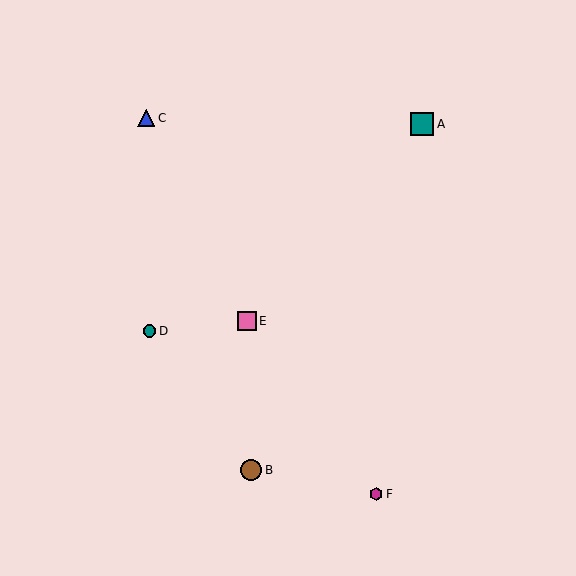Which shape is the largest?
The teal square (labeled A) is the largest.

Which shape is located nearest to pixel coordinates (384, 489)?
The magenta hexagon (labeled F) at (376, 494) is nearest to that location.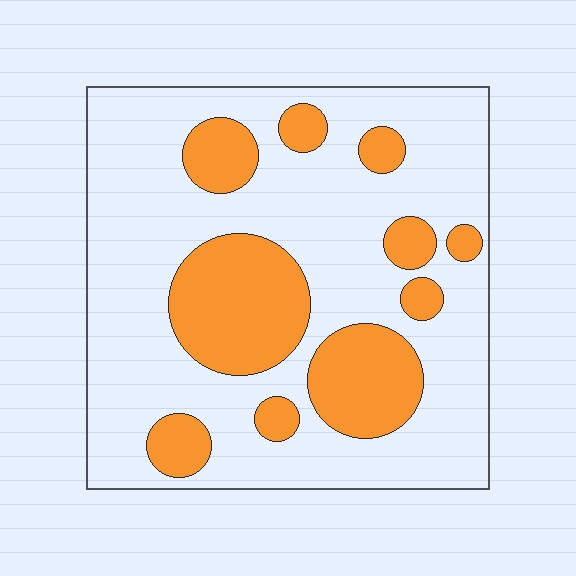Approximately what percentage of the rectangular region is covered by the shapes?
Approximately 30%.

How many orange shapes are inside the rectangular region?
10.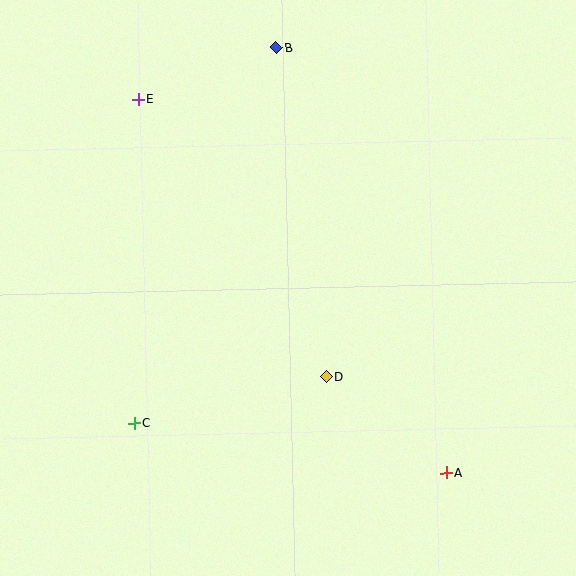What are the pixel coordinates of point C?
Point C is at (134, 423).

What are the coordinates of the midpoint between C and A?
The midpoint between C and A is at (290, 448).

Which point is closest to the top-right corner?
Point B is closest to the top-right corner.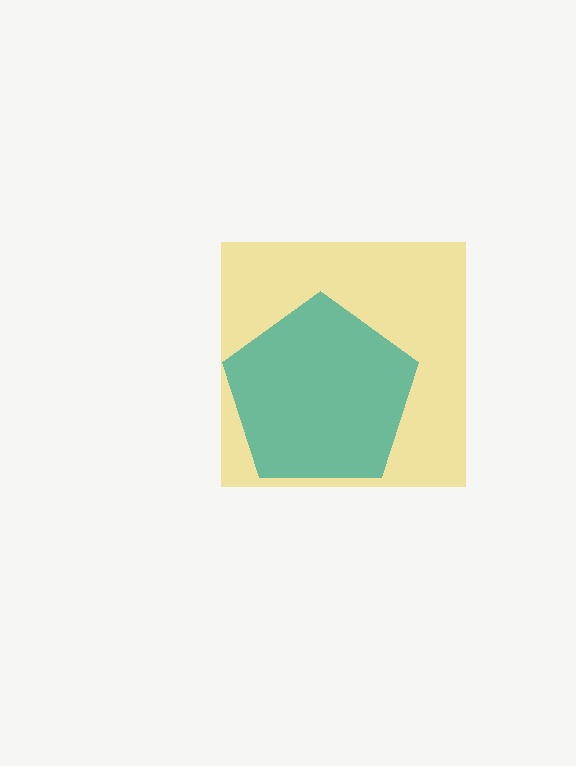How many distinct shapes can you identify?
There are 2 distinct shapes: a yellow square, a teal pentagon.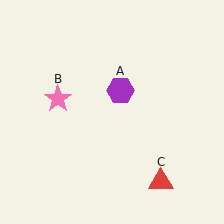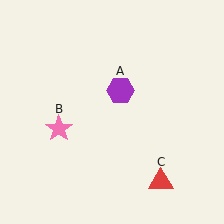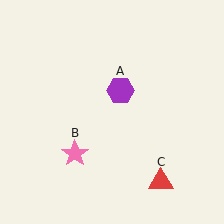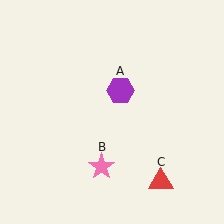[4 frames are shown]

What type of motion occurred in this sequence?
The pink star (object B) rotated counterclockwise around the center of the scene.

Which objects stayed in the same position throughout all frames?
Purple hexagon (object A) and red triangle (object C) remained stationary.